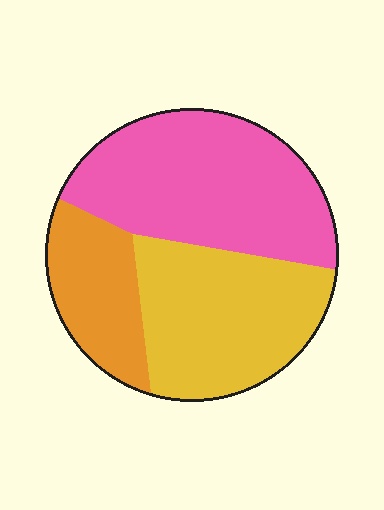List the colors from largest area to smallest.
From largest to smallest: pink, yellow, orange.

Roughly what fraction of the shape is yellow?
Yellow covers roughly 35% of the shape.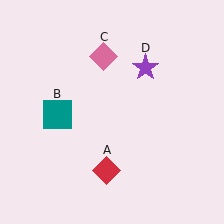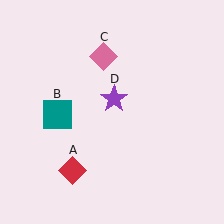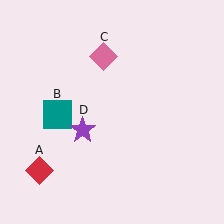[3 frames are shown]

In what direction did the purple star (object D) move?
The purple star (object D) moved down and to the left.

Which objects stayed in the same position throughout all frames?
Teal square (object B) and pink diamond (object C) remained stationary.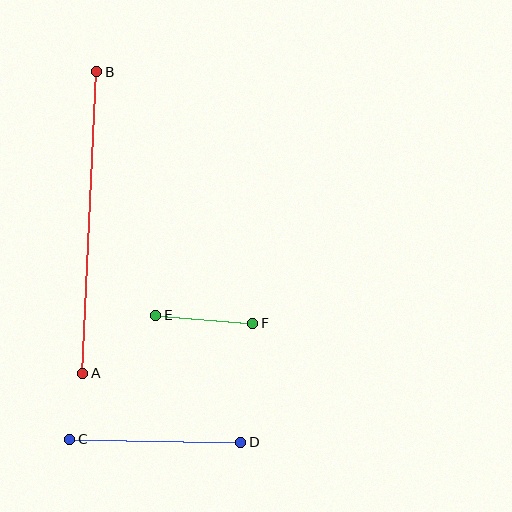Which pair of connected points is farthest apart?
Points A and B are farthest apart.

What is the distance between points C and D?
The distance is approximately 171 pixels.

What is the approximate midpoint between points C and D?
The midpoint is at approximately (155, 441) pixels.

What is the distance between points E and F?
The distance is approximately 97 pixels.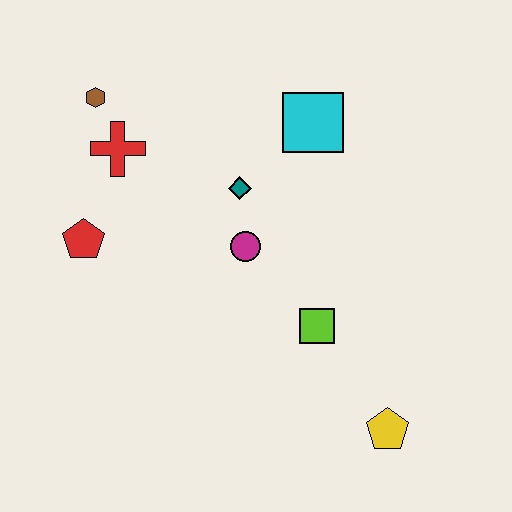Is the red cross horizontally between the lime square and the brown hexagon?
Yes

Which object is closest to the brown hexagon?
The red cross is closest to the brown hexagon.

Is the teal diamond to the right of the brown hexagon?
Yes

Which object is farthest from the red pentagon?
The yellow pentagon is farthest from the red pentagon.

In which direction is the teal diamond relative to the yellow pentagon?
The teal diamond is above the yellow pentagon.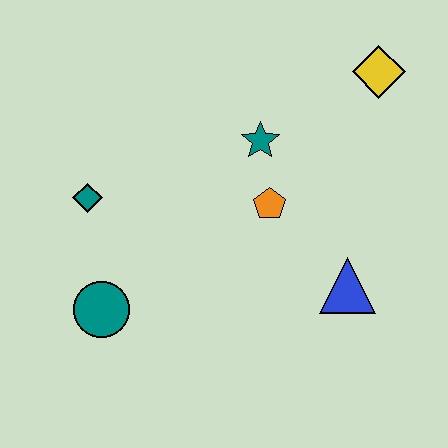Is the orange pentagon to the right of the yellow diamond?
No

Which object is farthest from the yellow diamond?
The teal circle is farthest from the yellow diamond.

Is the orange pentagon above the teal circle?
Yes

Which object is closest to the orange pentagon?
The teal star is closest to the orange pentagon.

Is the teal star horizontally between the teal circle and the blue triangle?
Yes